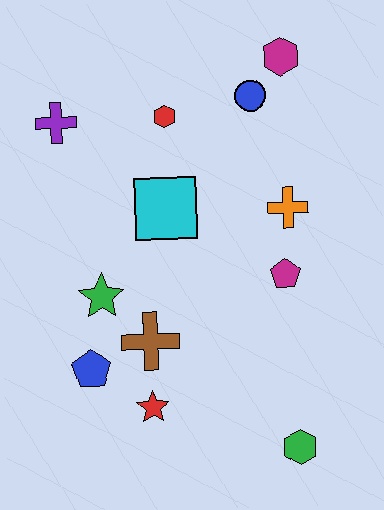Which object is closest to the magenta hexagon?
The blue circle is closest to the magenta hexagon.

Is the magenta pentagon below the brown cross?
No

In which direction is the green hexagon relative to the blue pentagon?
The green hexagon is to the right of the blue pentagon.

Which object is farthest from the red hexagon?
The green hexagon is farthest from the red hexagon.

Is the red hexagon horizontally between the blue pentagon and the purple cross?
No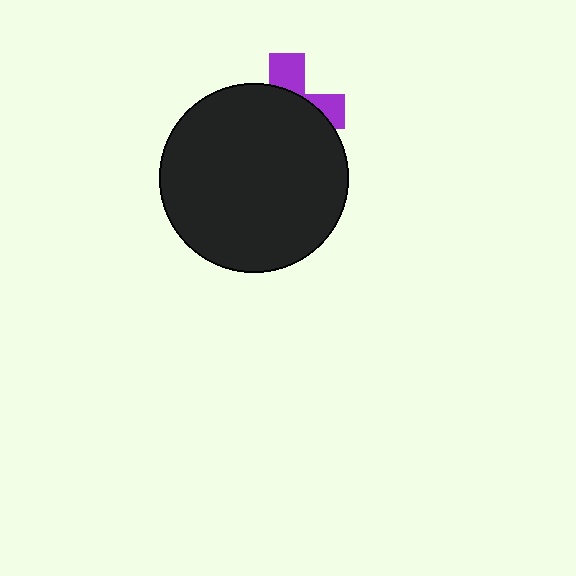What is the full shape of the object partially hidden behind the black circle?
The partially hidden object is a purple cross.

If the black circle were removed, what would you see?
You would see the complete purple cross.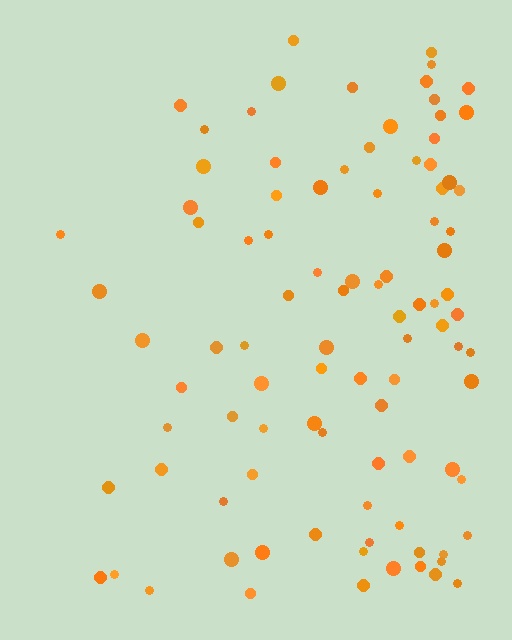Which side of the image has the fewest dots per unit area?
The left.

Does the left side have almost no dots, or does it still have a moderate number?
Still a moderate number, just noticeably fewer than the right.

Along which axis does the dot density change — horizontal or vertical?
Horizontal.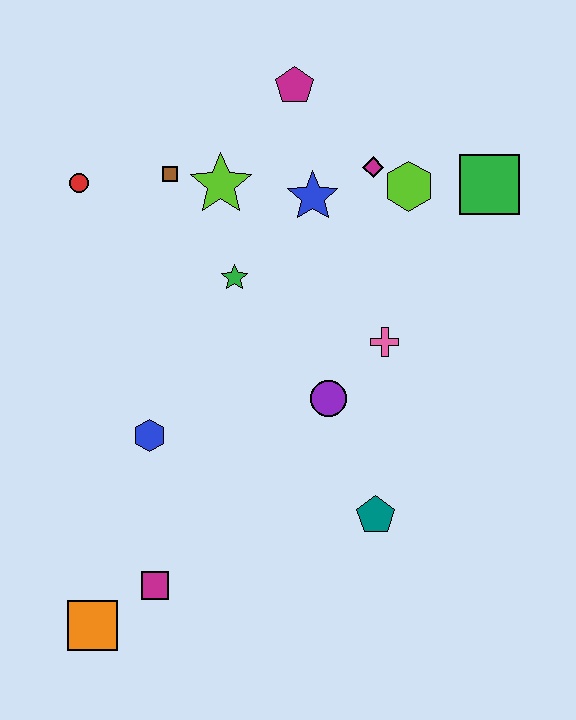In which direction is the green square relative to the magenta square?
The green square is above the magenta square.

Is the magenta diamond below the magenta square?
No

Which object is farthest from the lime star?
The orange square is farthest from the lime star.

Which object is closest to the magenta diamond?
The lime hexagon is closest to the magenta diamond.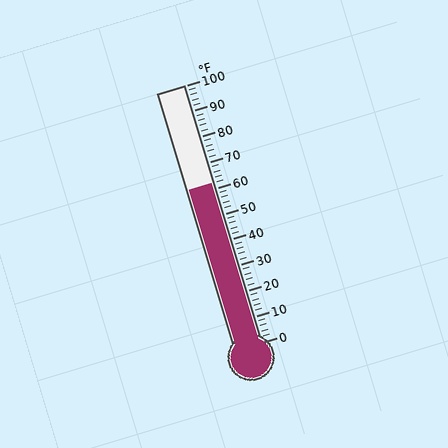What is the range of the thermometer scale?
The thermometer scale ranges from 0°F to 100°F.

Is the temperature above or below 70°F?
The temperature is below 70°F.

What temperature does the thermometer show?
The thermometer shows approximately 62°F.